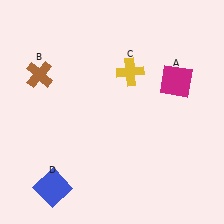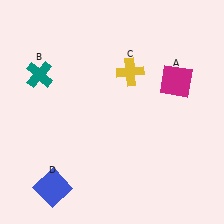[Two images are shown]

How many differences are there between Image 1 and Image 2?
There is 1 difference between the two images.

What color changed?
The cross (B) changed from brown in Image 1 to teal in Image 2.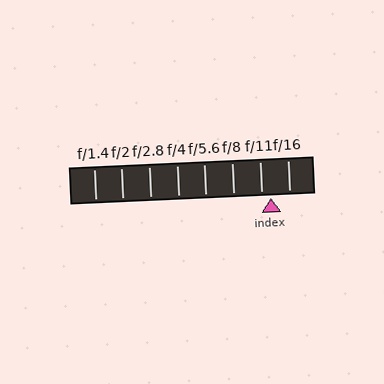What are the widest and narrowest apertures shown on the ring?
The widest aperture shown is f/1.4 and the narrowest is f/16.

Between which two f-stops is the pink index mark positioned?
The index mark is between f/11 and f/16.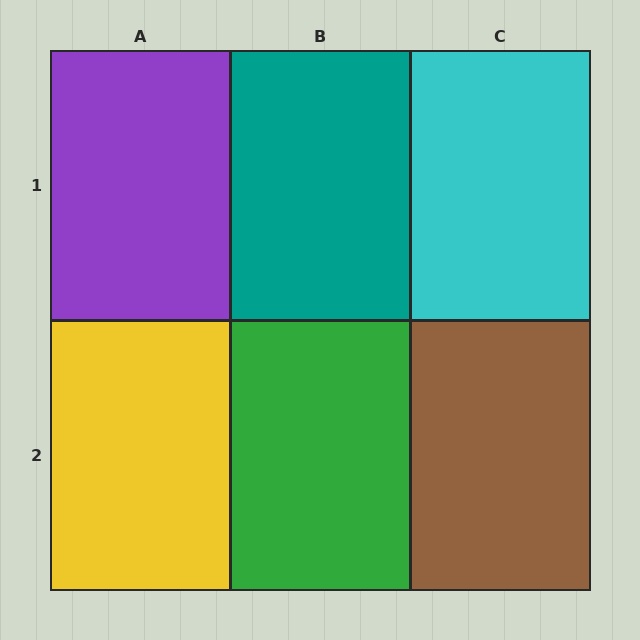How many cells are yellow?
1 cell is yellow.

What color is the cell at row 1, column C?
Cyan.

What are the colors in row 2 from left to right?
Yellow, green, brown.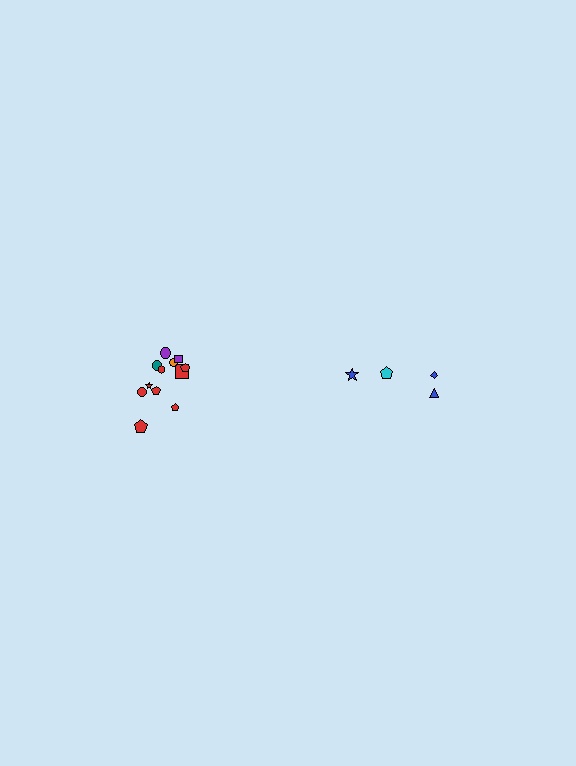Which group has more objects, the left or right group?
The left group.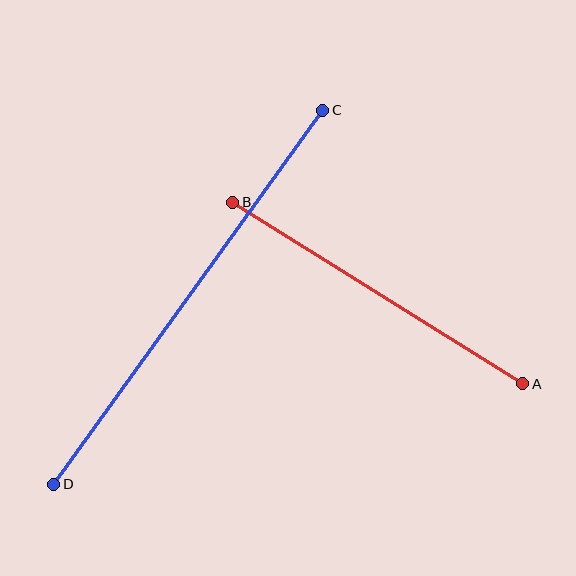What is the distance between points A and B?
The distance is approximately 342 pixels.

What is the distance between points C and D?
The distance is approximately 461 pixels.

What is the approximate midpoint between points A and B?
The midpoint is at approximately (378, 293) pixels.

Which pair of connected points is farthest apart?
Points C and D are farthest apart.